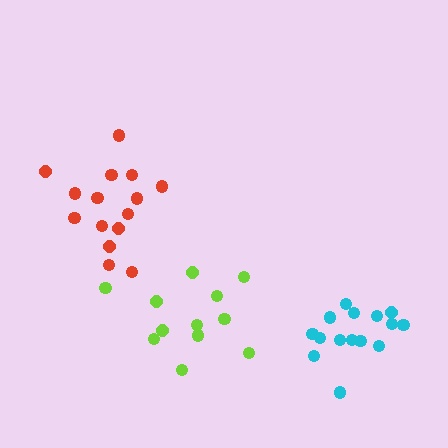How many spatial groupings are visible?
There are 3 spatial groupings.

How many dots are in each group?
Group 1: 15 dots, Group 2: 12 dots, Group 3: 15 dots (42 total).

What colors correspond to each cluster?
The clusters are colored: red, lime, cyan.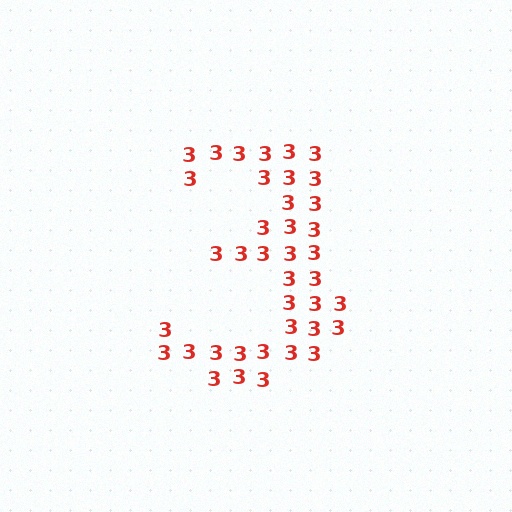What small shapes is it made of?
It is made of small digit 3's.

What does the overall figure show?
The overall figure shows the digit 3.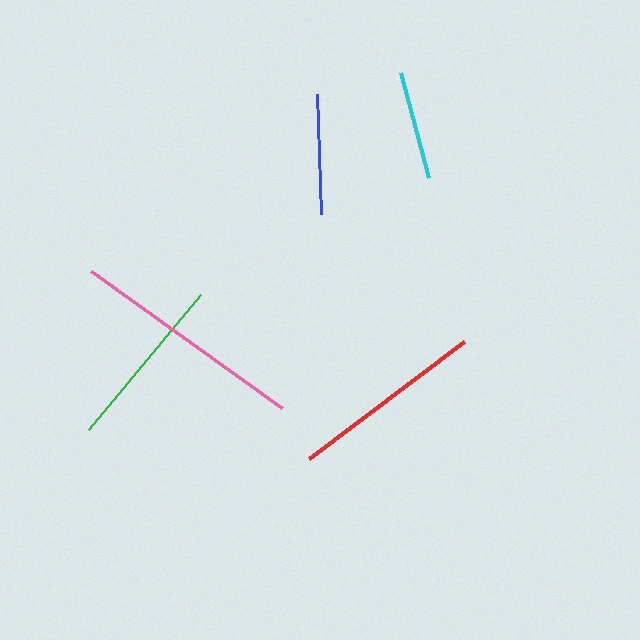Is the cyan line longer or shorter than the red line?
The red line is longer than the cyan line.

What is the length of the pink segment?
The pink segment is approximately 235 pixels long.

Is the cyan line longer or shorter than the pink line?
The pink line is longer than the cyan line.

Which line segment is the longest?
The pink line is the longest at approximately 235 pixels.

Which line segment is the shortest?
The cyan line is the shortest at approximately 109 pixels.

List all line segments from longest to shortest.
From longest to shortest: pink, red, green, blue, cyan.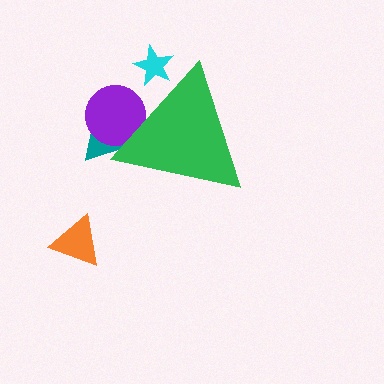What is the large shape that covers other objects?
A green triangle.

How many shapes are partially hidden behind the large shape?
3 shapes are partially hidden.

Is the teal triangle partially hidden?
Yes, the teal triangle is partially hidden behind the green triangle.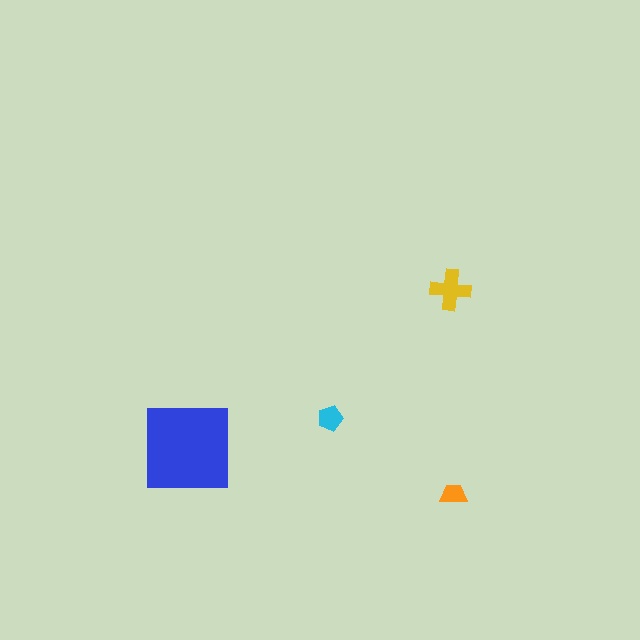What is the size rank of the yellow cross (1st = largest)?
2nd.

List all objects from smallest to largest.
The orange trapezoid, the cyan pentagon, the yellow cross, the blue square.